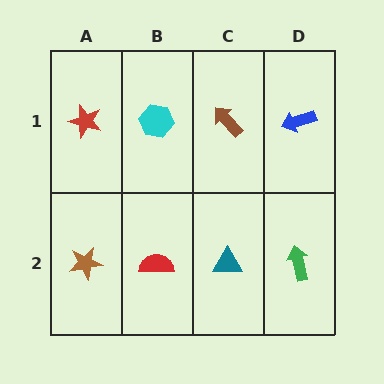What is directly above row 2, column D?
A blue arrow.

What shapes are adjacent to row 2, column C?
A brown arrow (row 1, column C), a red semicircle (row 2, column B), a green arrow (row 2, column D).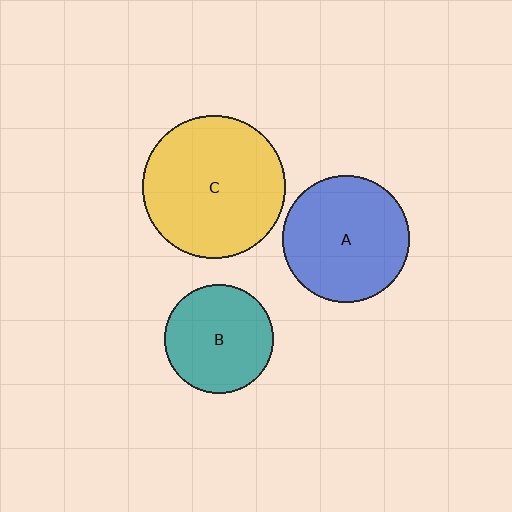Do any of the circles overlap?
No, none of the circles overlap.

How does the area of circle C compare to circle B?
Approximately 1.7 times.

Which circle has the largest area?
Circle C (yellow).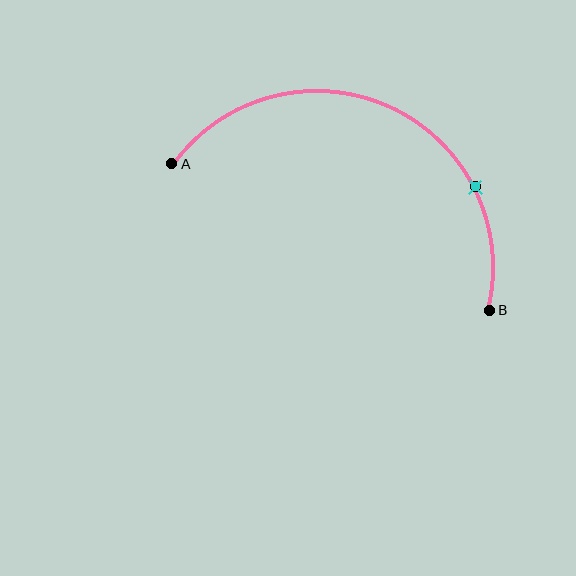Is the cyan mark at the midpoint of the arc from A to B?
No. The cyan mark lies on the arc but is closer to endpoint B. The arc midpoint would be at the point on the curve equidistant along the arc from both A and B.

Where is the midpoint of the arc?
The arc midpoint is the point on the curve farthest from the straight line joining A and B. It sits above that line.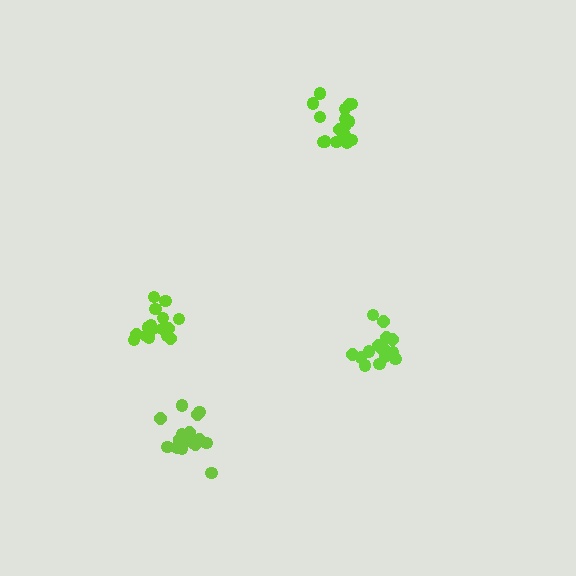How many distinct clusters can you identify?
There are 4 distinct clusters.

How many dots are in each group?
Group 1: 17 dots, Group 2: 16 dots, Group 3: 15 dots, Group 4: 17 dots (65 total).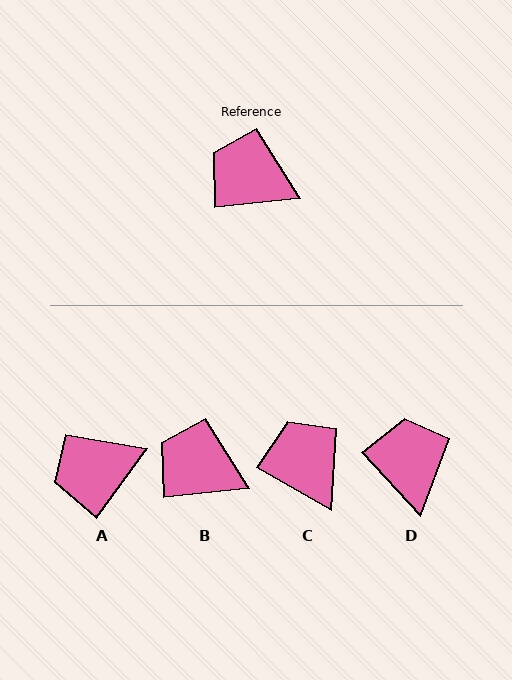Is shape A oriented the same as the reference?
No, it is off by about 48 degrees.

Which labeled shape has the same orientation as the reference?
B.